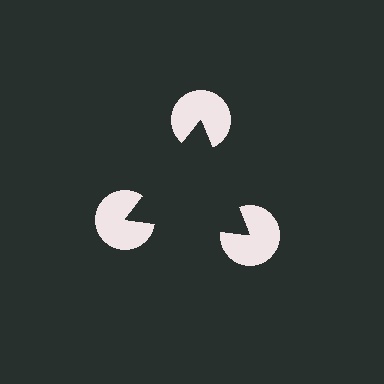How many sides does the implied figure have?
3 sides.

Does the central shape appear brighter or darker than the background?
It typically appears slightly darker than the background, even though no actual brightness change is drawn.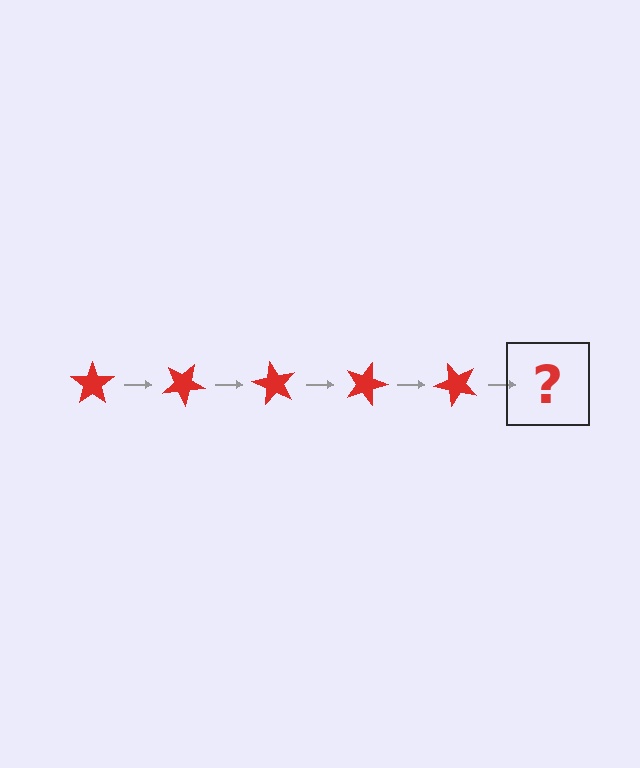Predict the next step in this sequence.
The next step is a red star rotated 150 degrees.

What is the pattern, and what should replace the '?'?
The pattern is that the star rotates 30 degrees each step. The '?' should be a red star rotated 150 degrees.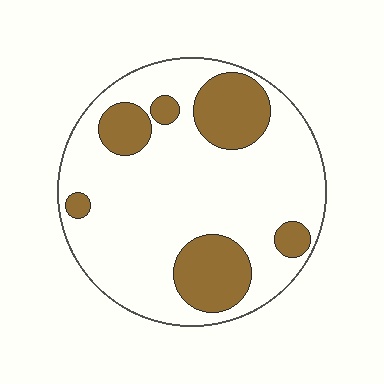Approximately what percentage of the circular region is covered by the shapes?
Approximately 25%.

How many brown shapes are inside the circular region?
6.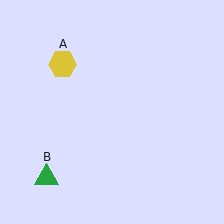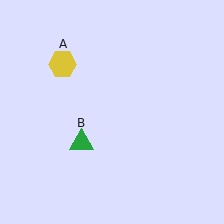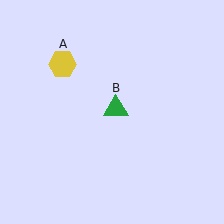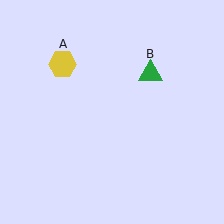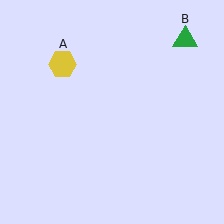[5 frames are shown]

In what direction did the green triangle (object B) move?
The green triangle (object B) moved up and to the right.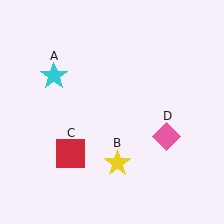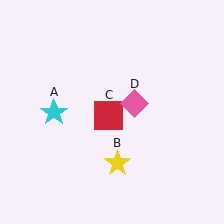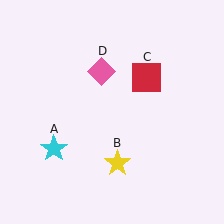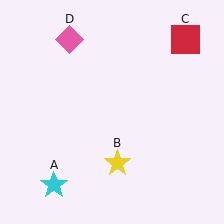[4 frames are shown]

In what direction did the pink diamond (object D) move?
The pink diamond (object D) moved up and to the left.